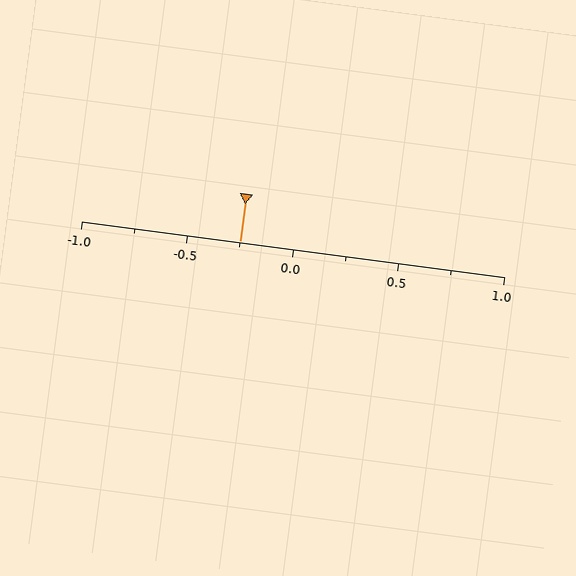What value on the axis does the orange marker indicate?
The marker indicates approximately -0.25.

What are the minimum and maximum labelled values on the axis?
The axis runs from -1.0 to 1.0.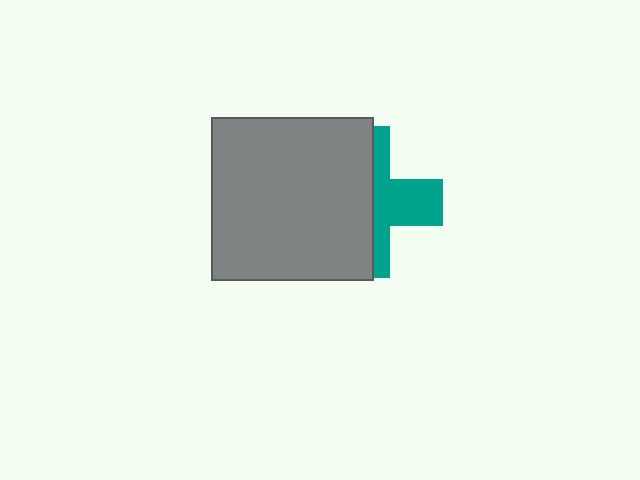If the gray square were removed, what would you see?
You would see the complete teal cross.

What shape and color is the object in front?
The object in front is a gray square.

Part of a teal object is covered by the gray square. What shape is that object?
It is a cross.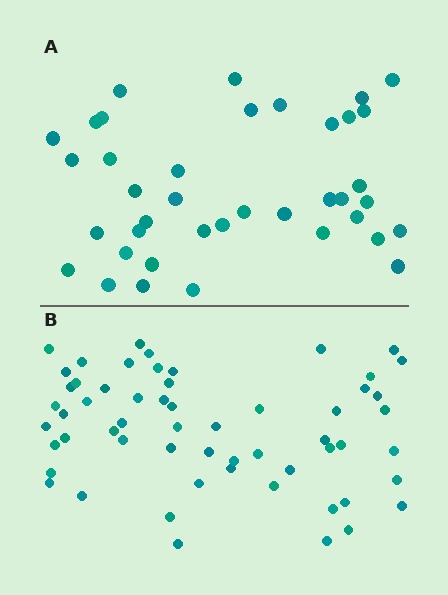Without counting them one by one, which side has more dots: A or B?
Region B (the bottom region) has more dots.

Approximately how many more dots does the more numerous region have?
Region B has approximately 20 more dots than region A.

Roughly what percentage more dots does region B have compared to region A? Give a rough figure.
About 50% more.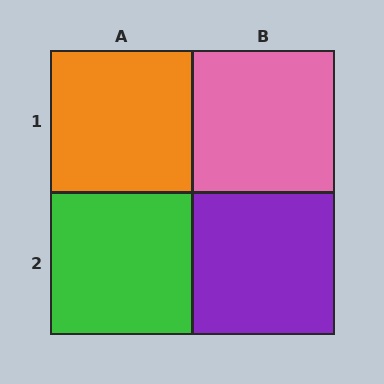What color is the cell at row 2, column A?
Green.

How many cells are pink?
1 cell is pink.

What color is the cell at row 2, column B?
Purple.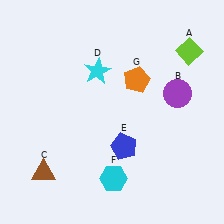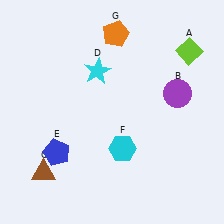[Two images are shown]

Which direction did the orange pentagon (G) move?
The orange pentagon (G) moved up.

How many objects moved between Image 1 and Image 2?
3 objects moved between the two images.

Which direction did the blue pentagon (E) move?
The blue pentagon (E) moved left.